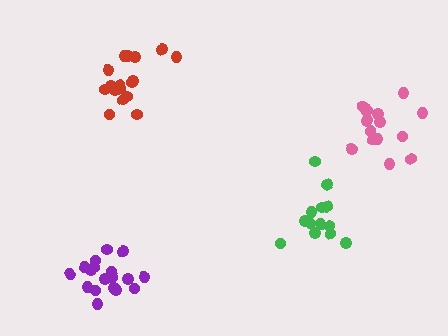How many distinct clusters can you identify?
There are 4 distinct clusters.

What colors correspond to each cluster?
The clusters are colored: green, purple, pink, red.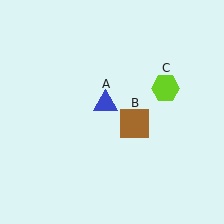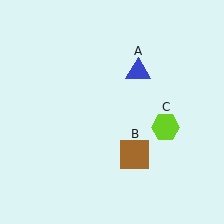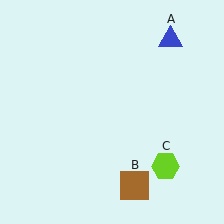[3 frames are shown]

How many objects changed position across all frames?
3 objects changed position: blue triangle (object A), brown square (object B), lime hexagon (object C).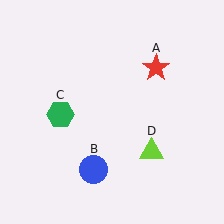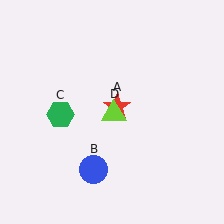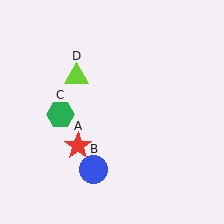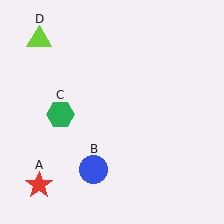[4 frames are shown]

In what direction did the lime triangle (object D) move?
The lime triangle (object D) moved up and to the left.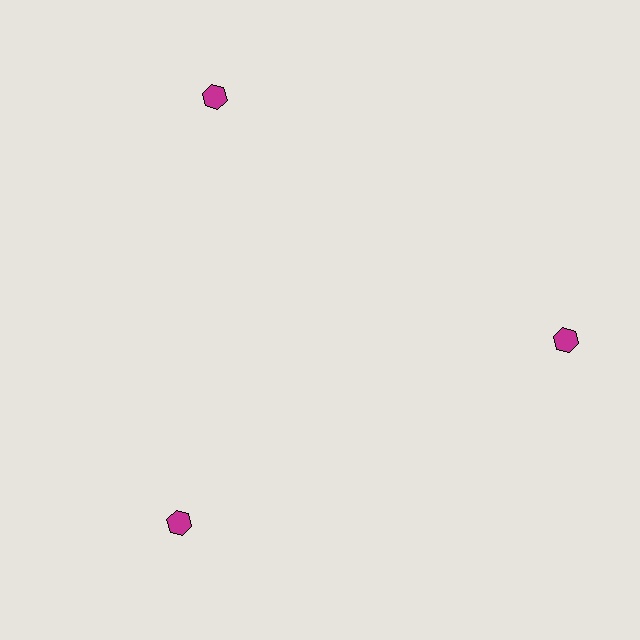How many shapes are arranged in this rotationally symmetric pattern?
There are 3 shapes, arranged in 3 groups of 1.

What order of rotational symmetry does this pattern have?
This pattern has 3-fold rotational symmetry.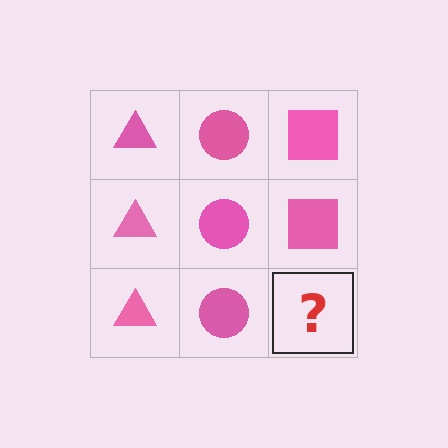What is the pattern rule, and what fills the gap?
The rule is that each column has a consistent shape. The gap should be filled with a pink square.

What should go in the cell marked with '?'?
The missing cell should contain a pink square.